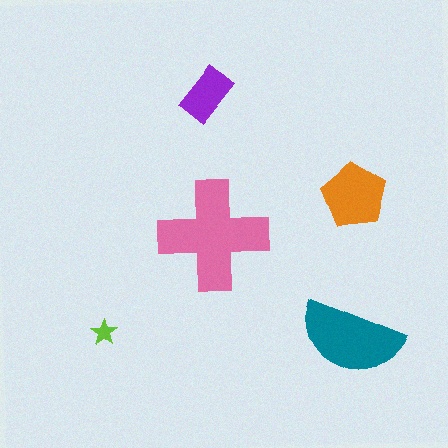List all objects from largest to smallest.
The pink cross, the teal semicircle, the orange pentagon, the purple rectangle, the lime star.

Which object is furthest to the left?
The lime star is leftmost.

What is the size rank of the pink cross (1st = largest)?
1st.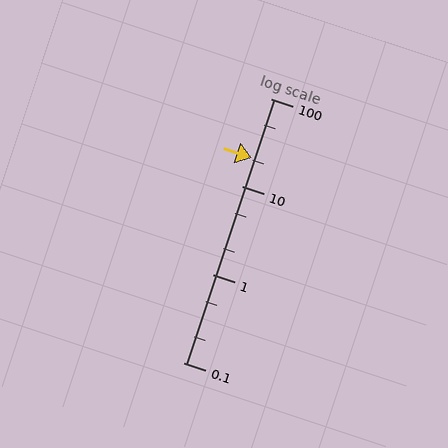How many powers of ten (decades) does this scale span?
The scale spans 3 decades, from 0.1 to 100.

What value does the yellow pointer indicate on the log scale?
The pointer indicates approximately 21.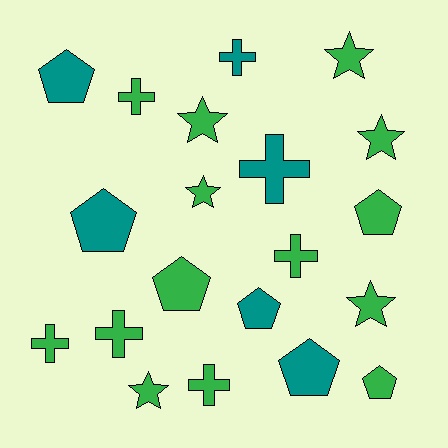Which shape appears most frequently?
Cross, with 7 objects.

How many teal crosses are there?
There are 2 teal crosses.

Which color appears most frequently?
Green, with 14 objects.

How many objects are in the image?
There are 20 objects.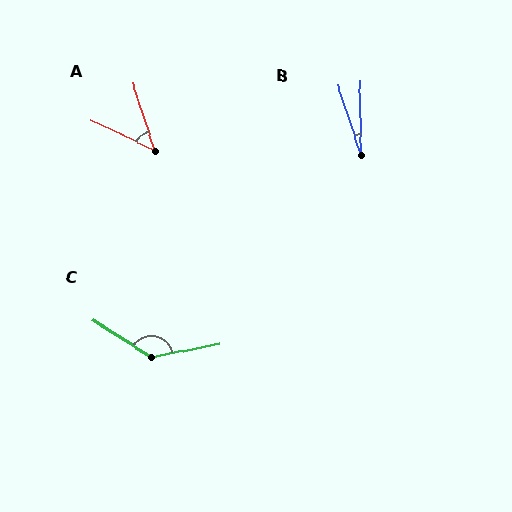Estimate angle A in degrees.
Approximately 47 degrees.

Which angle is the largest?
C, at approximately 136 degrees.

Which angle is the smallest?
B, at approximately 17 degrees.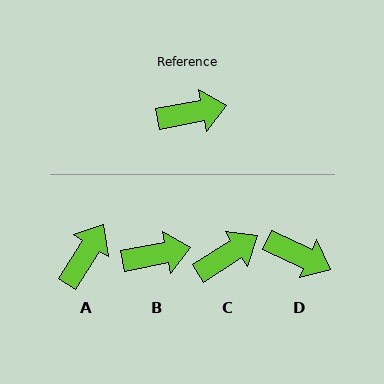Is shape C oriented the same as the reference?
No, it is off by about 21 degrees.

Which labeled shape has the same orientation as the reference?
B.